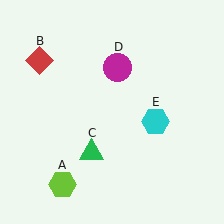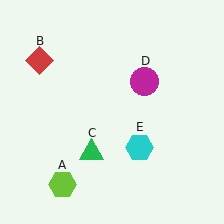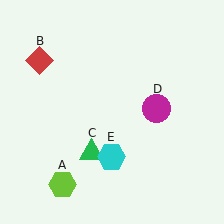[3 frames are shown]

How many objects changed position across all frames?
2 objects changed position: magenta circle (object D), cyan hexagon (object E).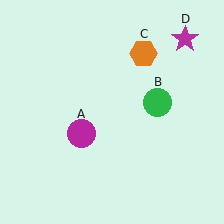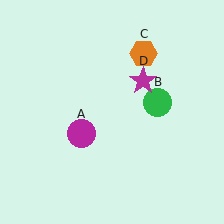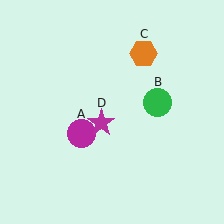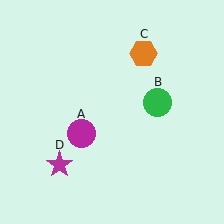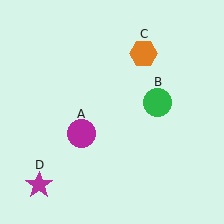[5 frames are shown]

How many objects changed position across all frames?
1 object changed position: magenta star (object D).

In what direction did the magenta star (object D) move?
The magenta star (object D) moved down and to the left.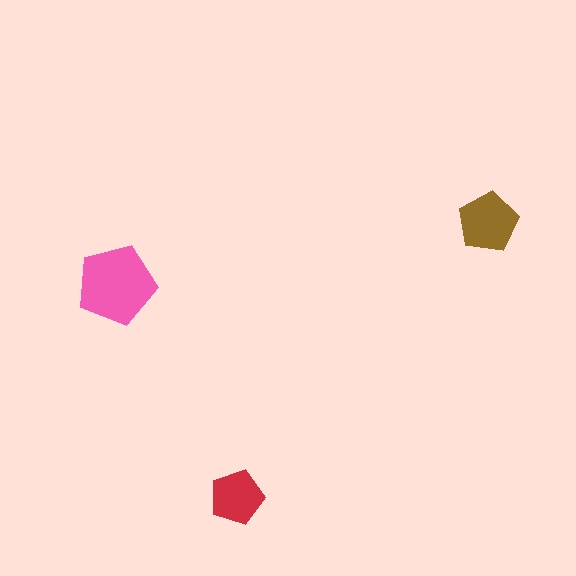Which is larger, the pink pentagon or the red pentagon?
The pink one.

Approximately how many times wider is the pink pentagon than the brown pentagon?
About 1.5 times wider.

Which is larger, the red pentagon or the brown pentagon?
The brown one.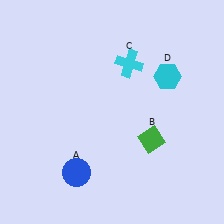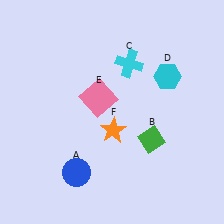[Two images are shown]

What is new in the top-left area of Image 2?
A pink square (E) was added in the top-left area of Image 2.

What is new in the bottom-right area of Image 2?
An orange star (F) was added in the bottom-right area of Image 2.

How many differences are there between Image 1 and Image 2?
There are 2 differences between the two images.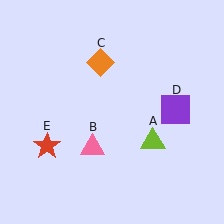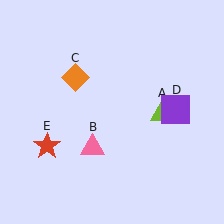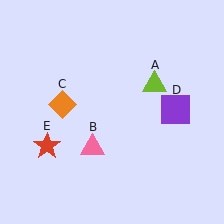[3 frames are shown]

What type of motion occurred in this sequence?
The lime triangle (object A), orange diamond (object C) rotated counterclockwise around the center of the scene.